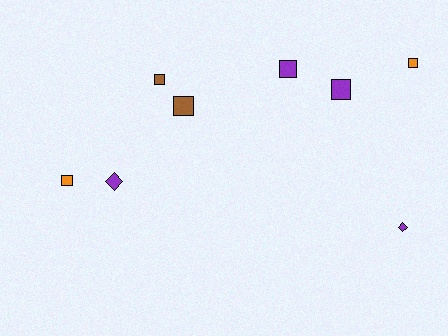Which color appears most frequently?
Purple, with 4 objects.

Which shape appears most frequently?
Square, with 6 objects.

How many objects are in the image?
There are 8 objects.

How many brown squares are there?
There are 2 brown squares.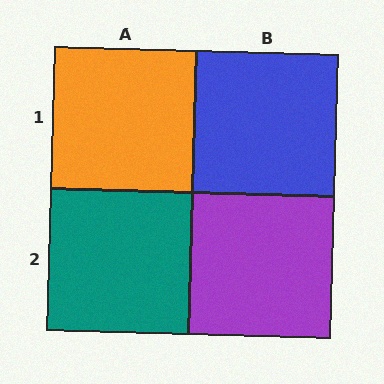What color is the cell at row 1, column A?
Orange.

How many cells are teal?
1 cell is teal.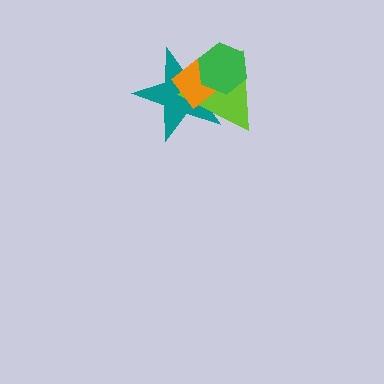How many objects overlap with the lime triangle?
3 objects overlap with the lime triangle.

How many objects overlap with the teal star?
3 objects overlap with the teal star.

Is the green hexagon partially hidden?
No, no other shape covers it.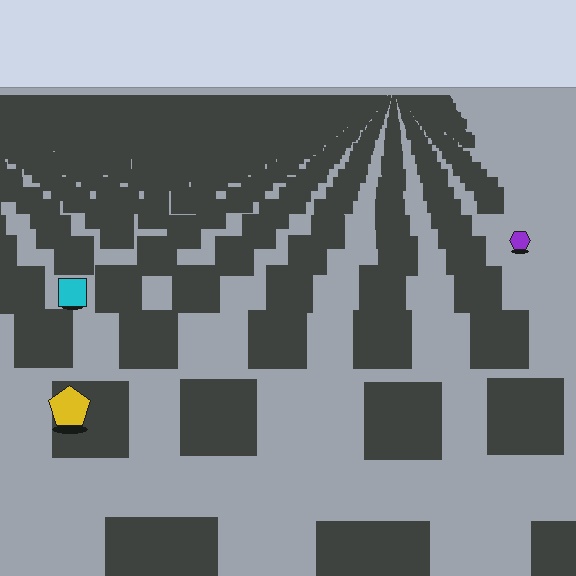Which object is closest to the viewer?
The yellow pentagon is closest. The texture marks near it are larger and more spread out.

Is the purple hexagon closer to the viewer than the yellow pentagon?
No. The yellow pentagon is closer — you can tell from the texture gradient: the ground texture is coarser near it.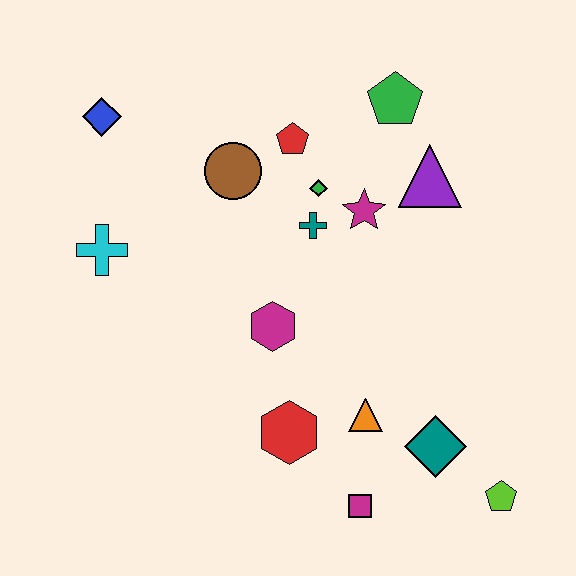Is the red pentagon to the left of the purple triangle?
Yes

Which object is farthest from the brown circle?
The lime pentagon is farthest from the brown circle.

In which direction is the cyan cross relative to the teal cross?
The cyan cross is to the left of the teal cross.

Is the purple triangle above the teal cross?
Yes